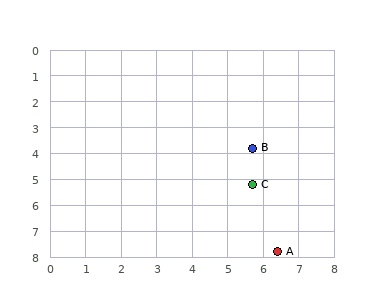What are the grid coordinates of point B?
Point B is at approximately (5.7, 3.8).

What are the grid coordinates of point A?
Point A is at approximately (6.4, 7.8).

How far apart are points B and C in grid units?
Points B and C are about 1.4 grid units apart.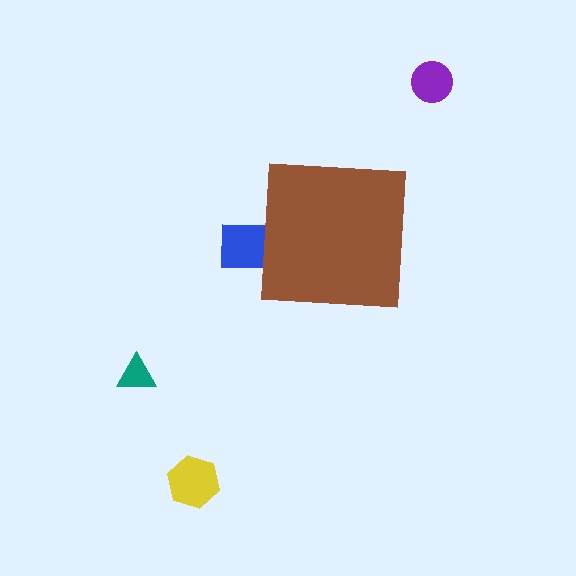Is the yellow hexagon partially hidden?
No, the yellow hexagon is fully visible.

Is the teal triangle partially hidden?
No, the teal triangle is fully visible.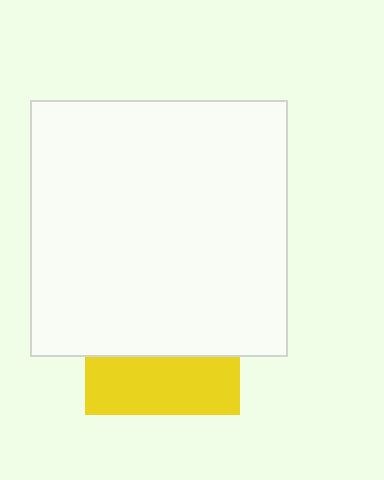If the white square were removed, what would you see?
You would see the complete yellow square.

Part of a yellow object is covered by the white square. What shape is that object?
It is a square.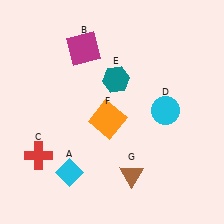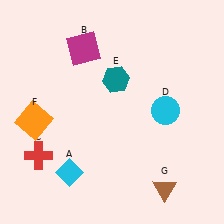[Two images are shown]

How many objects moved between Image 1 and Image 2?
2 objects moved between the two images.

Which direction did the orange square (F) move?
The orange square (F) moved left.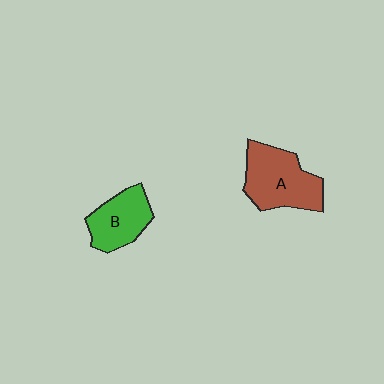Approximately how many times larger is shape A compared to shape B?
Approximately 1.4 times.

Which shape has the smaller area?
Shape B (green).